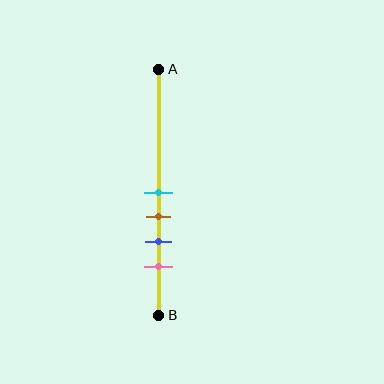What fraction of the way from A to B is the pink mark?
The pink mark is approximately 80% (0.8) of the way from A to B.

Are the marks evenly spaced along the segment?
Yes, the marks are approximately evenly spaced.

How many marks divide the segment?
There are 4 marks dividing the segment.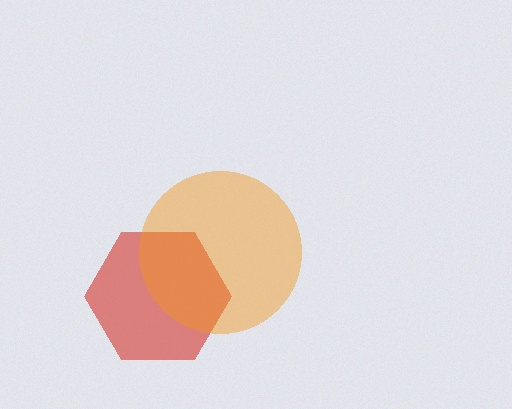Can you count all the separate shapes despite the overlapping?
Yes, there are 2 separate shapes.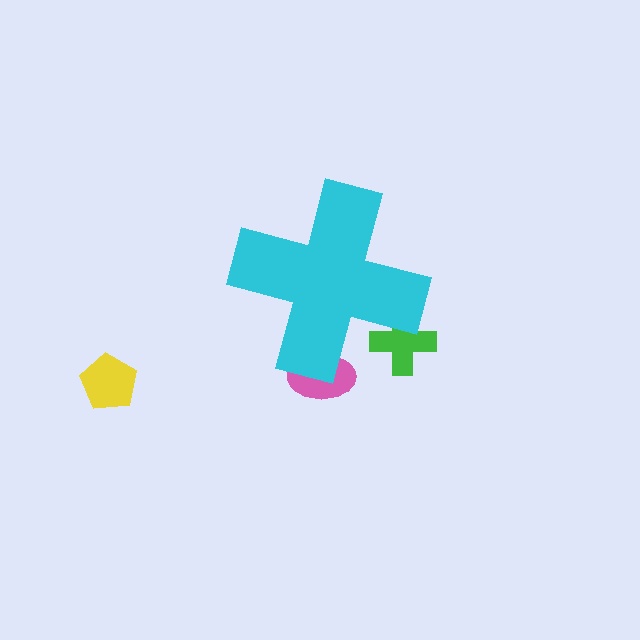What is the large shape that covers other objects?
A cyan cross.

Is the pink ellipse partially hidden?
Yes, the pink ellipse is partially hidden behind the cyan cross.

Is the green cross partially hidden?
Yes, the green cross is partially hidden behind the cyan cross.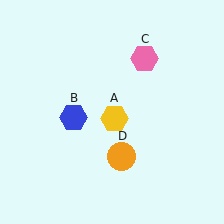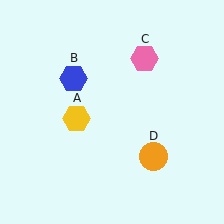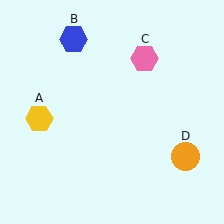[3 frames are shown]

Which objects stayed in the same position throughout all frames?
Pink hexagon (object C) remained stationary.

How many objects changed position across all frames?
3 objects changed position: yellow hexagon (object A), blue hexagon (object B), orange circle (object D).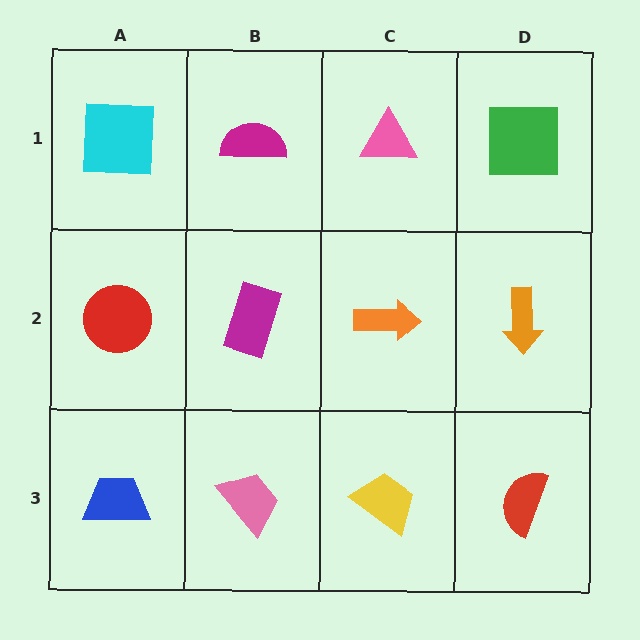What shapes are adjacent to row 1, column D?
An orange arrow (row 2, column D), a pink triangle (row 1, column C).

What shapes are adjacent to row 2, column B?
A magenta semicircle (row 1, column B), a pink trapezoid (row 3, column B), a red circle (row 2, column A), an orange arrow (row 2, column C).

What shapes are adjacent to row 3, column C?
An orange arrow (row 2, column C), a pink trapezoid (row 3, column B), a red semicircle (row 3, column D).